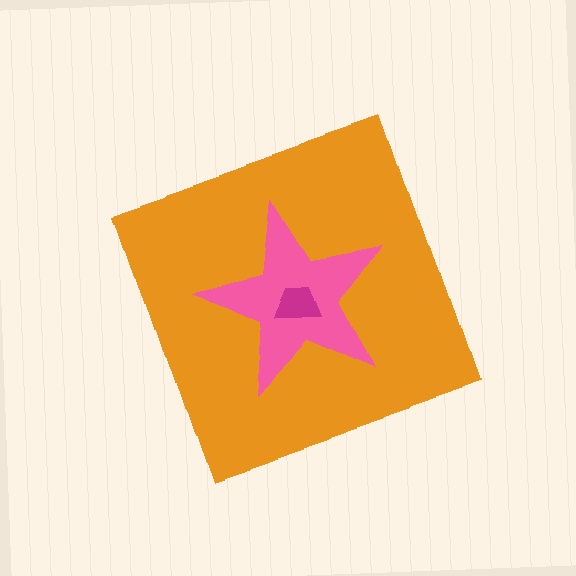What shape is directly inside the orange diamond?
The pink star.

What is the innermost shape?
The magenta trapezoid.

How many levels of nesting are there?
3.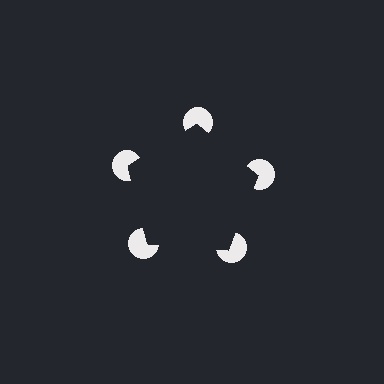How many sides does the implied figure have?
5 sides.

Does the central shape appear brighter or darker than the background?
It typically appears slightly darker than the background, even though no actual brightness change is drawn.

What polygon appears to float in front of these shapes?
An illusory pentagon — its edges are inferred from the aligned wedge cuts in the pac-man discs, not physically drawn.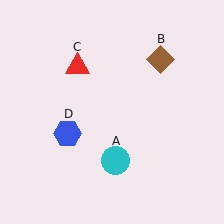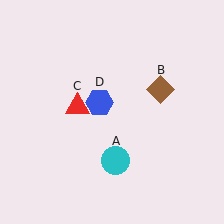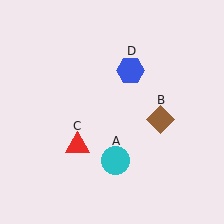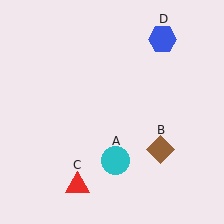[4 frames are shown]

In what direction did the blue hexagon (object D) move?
The blue hexagon (object D) moved up and to the right.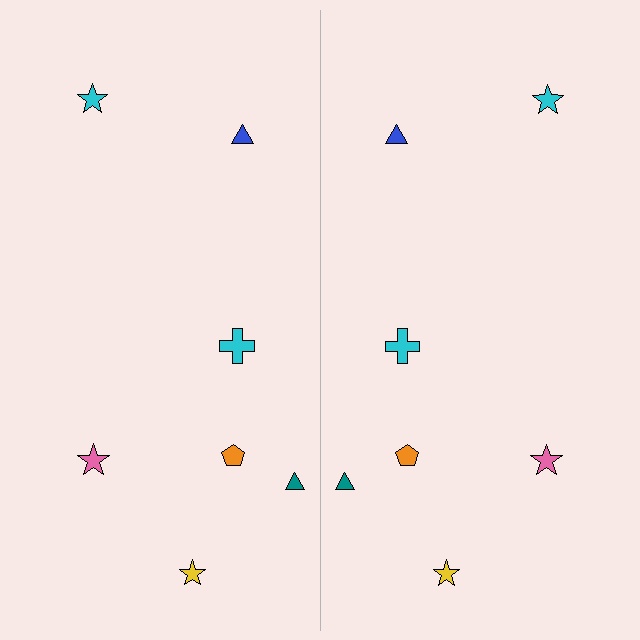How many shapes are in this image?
There are 14 shapes in this image.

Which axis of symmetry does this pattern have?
The pattern has a vertical axis of symmetry running through the center of the image.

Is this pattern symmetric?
Yes, this pattern has bilateral (reflection) symmetry.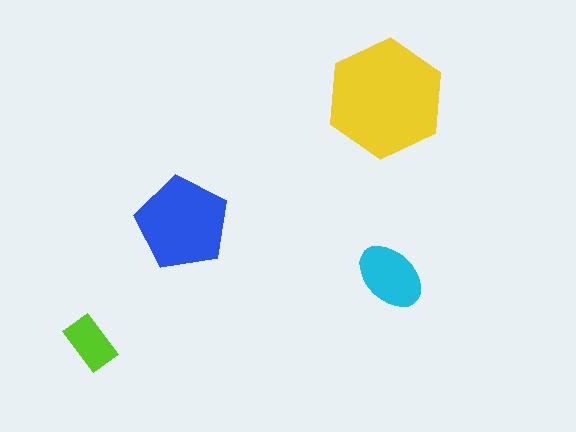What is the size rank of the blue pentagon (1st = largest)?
2nd.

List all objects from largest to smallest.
The yellow hexagon, the blue pentagon, the cyan ellipse, the lime rectangle.